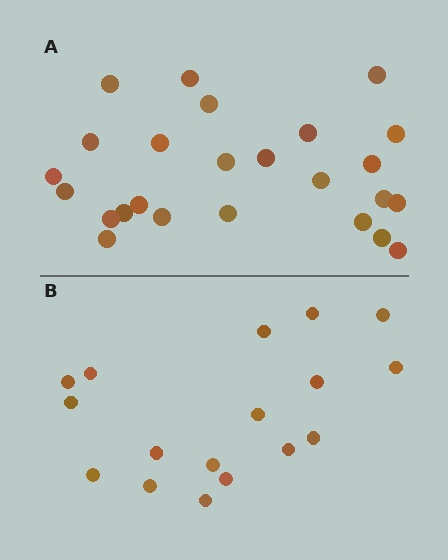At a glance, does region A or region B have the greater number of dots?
Region A (the top region) has more dots.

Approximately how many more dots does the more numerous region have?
Region A has roughly 8 or so more dots than region B.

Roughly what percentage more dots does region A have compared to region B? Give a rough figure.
About 45% more.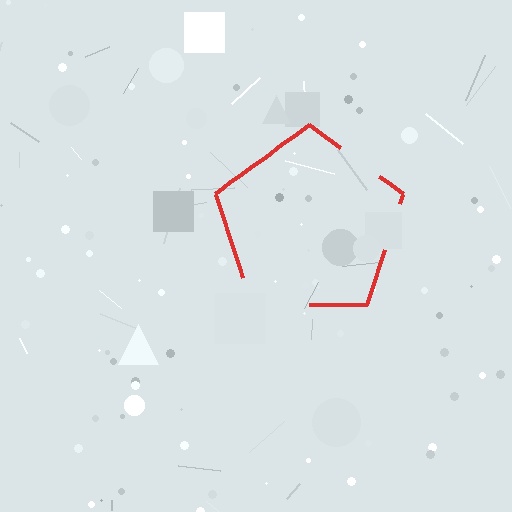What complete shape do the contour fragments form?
The contour fragments form a pentagon.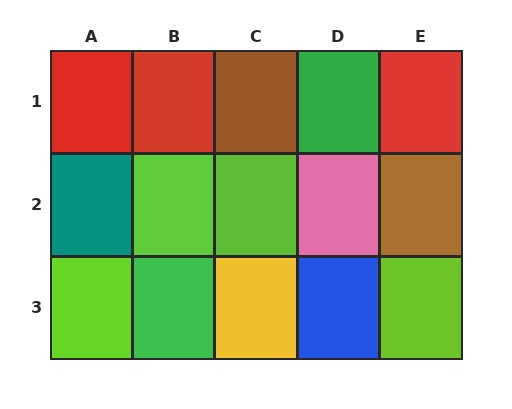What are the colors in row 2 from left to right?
Teal, lime, lime, pink, brown.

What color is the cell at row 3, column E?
Lime.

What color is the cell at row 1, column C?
Brown.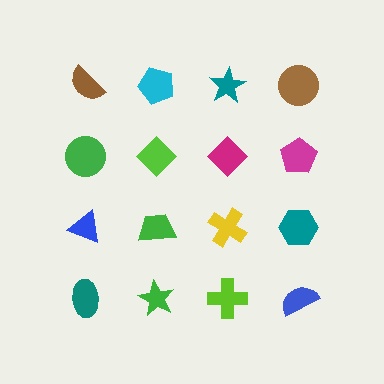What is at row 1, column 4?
A brown circle.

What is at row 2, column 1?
A green circle.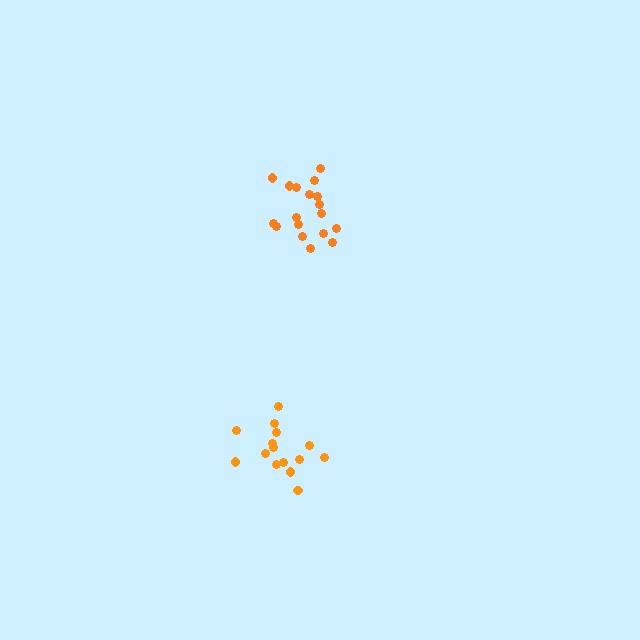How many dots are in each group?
Group 1: 18 dots, Group 2: 15 dots (33 total).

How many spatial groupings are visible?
There are 2 spatial groupings.